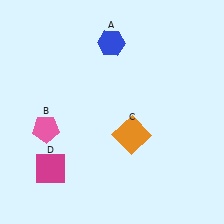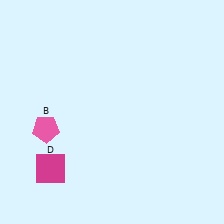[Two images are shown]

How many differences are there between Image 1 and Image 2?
There are 2 differences between the two images.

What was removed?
The orange square (C), the blue hexagon (A) were removed in Image 2.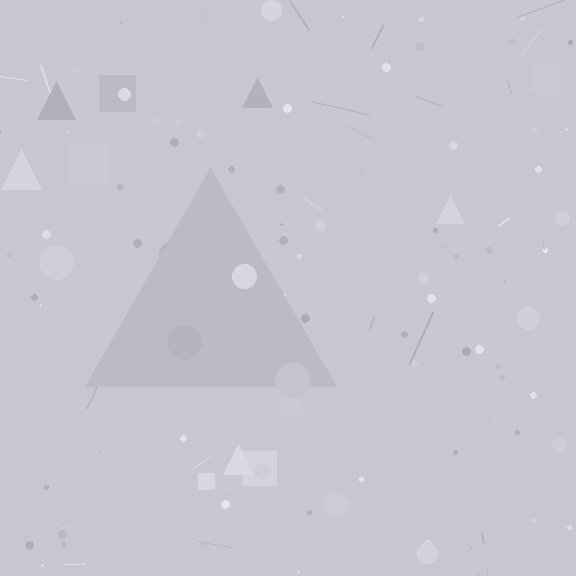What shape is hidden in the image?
A triangle is hidden in the image.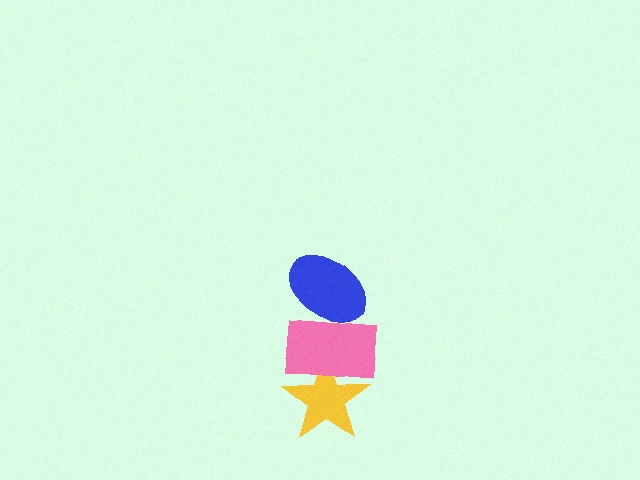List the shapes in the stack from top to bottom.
From top to bottom: the blue ellipse, the pink rectangle, the yellow star.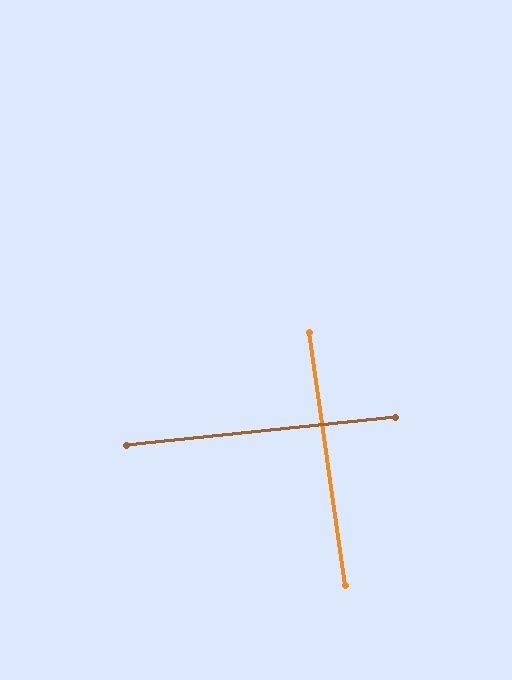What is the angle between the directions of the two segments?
Approximately 88 degrees.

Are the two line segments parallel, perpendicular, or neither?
Perpendicular — they meet at approximately 88°.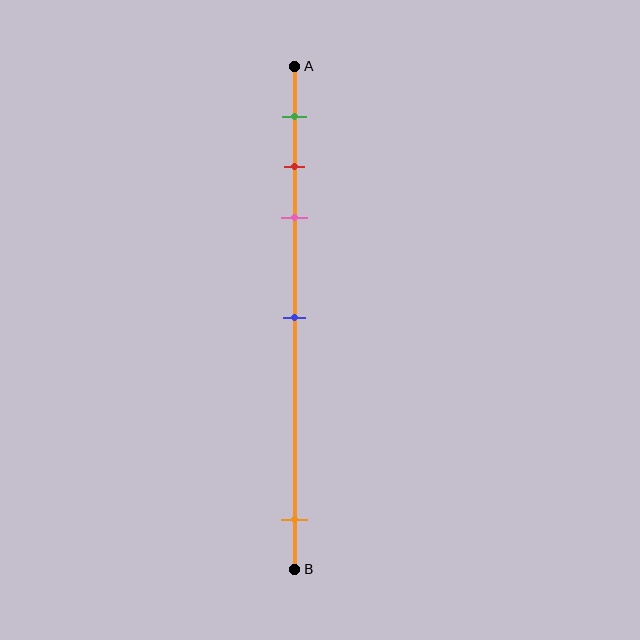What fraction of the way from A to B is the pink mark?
The pink mark is approximately 30% (0.3) of the way from A to B.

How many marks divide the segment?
There are 5 marks dividing the segment.